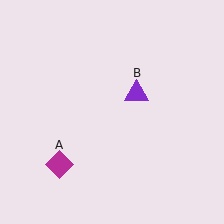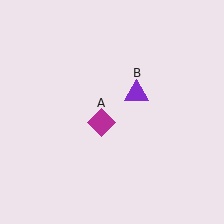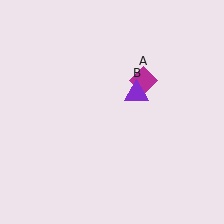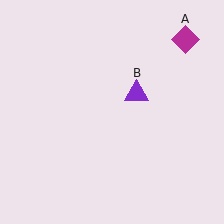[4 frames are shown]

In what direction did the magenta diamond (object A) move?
The magenta diamond (object A) moved up and to the right.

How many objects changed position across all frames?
1 object changed position: magenta diamond (object A).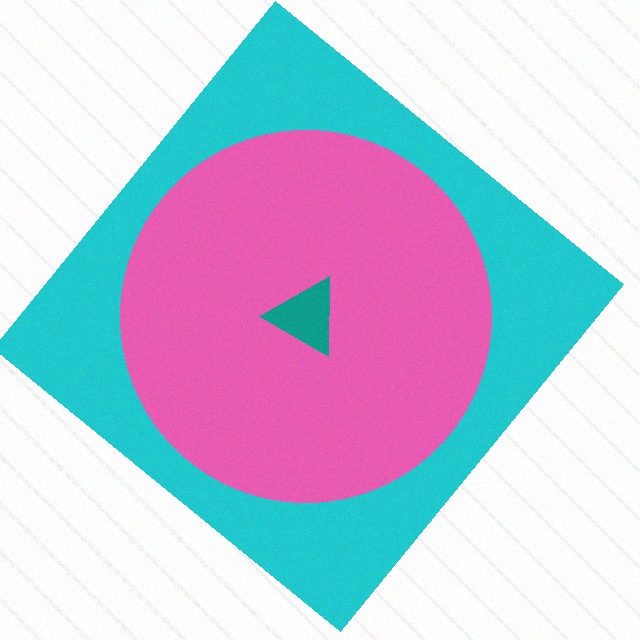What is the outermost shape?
The cyan diamond.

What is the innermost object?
The teal triangle.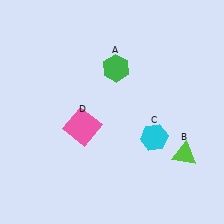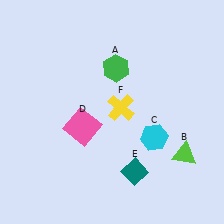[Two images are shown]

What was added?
A teal diamond (E), a yellow cross (F) were added in Image 2.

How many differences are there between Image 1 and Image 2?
There are 2 differences between the two images.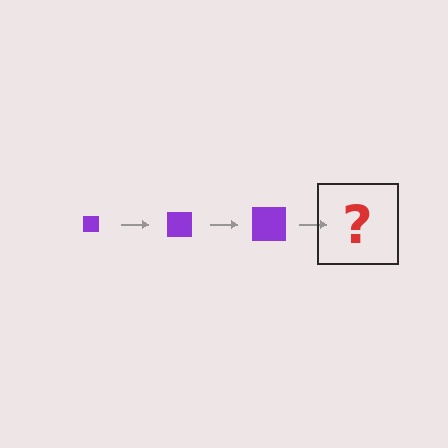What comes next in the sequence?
The next element should be a purple square, larger than the previous one.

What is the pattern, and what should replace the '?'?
The pattern is that the square gets progressively larger each step. The '?' should be a purple square, larger than the previous one.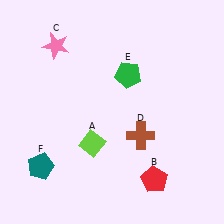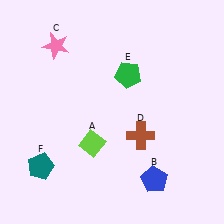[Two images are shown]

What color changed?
The pentagon (B) changed from red in Image 1 to blue in Image 2.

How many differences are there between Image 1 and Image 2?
There is 1 difference between the two images.